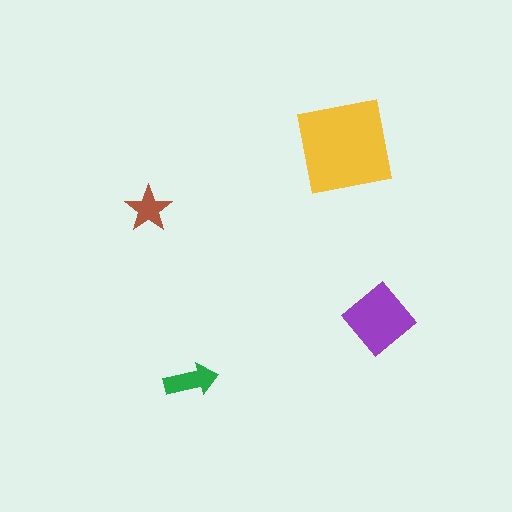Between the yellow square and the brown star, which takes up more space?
The yellow square.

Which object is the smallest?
The brown star.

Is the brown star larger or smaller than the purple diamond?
Smaller.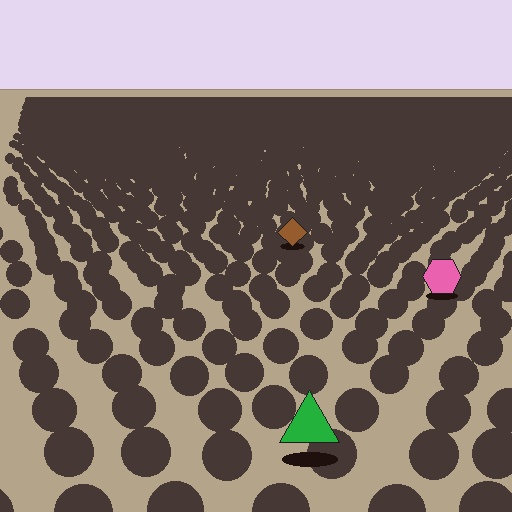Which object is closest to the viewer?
The green triangle is closest. The texture marks near it are larger and more spread out.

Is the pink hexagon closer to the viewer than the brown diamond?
Yes. The pink hexagon is closer — you can tell from the texture gradient: the ground texture is coarser near it.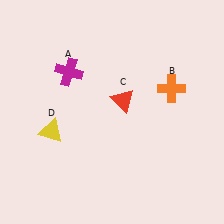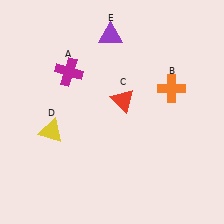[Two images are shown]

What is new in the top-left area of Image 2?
A purple triangle (E) was added in the top-left area of Image 2.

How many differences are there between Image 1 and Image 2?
There is 1 difference between the two images.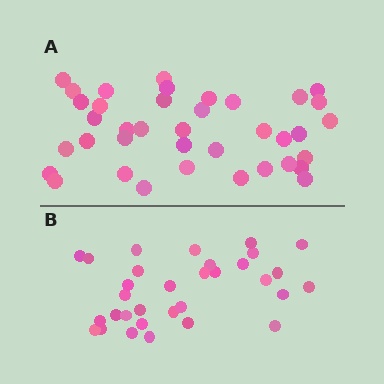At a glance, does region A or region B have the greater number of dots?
Region A (the top region) has more dots.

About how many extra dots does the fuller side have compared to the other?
Region A has about 6 more dots than region B.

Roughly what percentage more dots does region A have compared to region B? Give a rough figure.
About 20% more.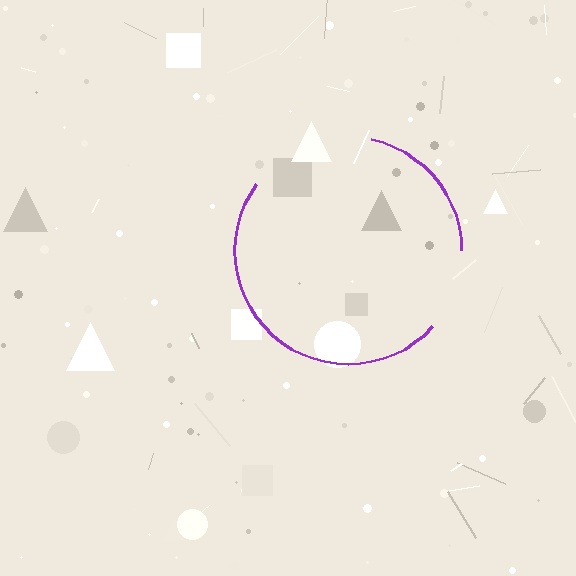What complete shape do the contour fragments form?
The contour fragments form a circle.